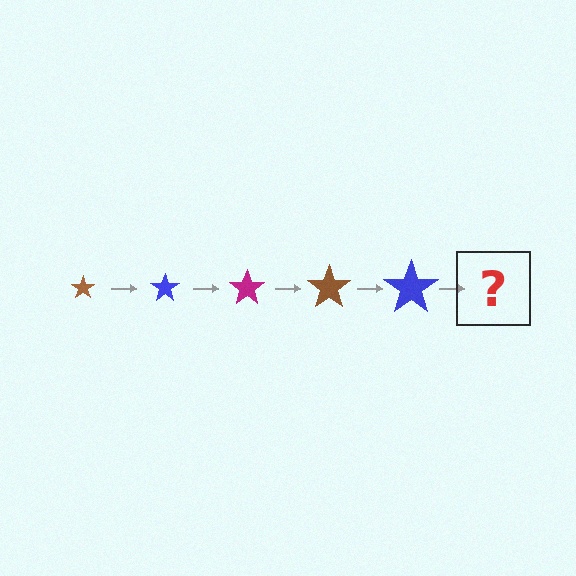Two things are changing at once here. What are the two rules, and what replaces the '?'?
The two rules are that the star grows larger each step and the color cycles through brown, blue, and magenta. The '?' should be a magenta star, larger than the previous one.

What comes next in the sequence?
The next element should be a magenta star, larger than the previous one.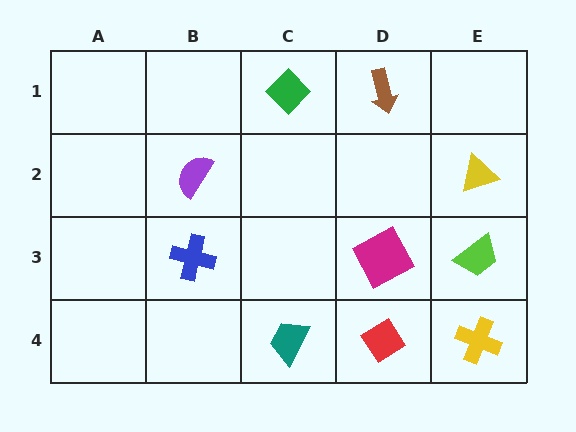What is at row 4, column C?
A teal trapezoid.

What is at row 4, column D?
A red diamond.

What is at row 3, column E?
A lime trapezoid.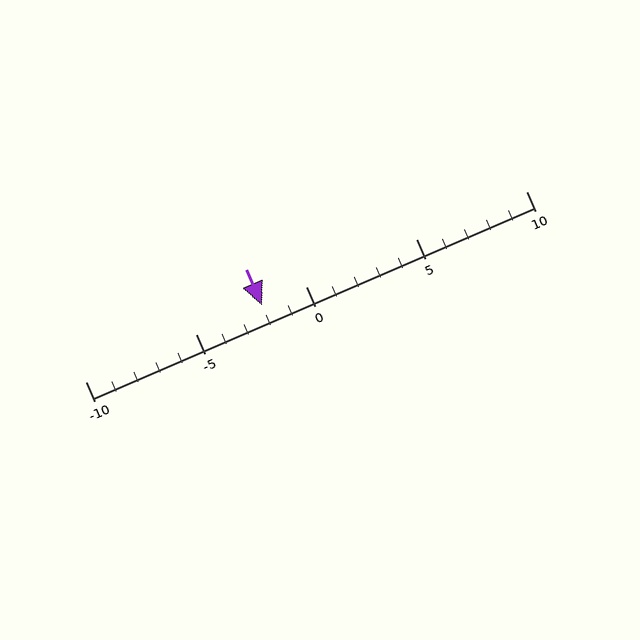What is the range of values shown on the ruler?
The ruler shows values from -10 to 10.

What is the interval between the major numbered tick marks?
The major tick marks are spaced 5 units apart.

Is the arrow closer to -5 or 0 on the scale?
The arrow is closer to 0.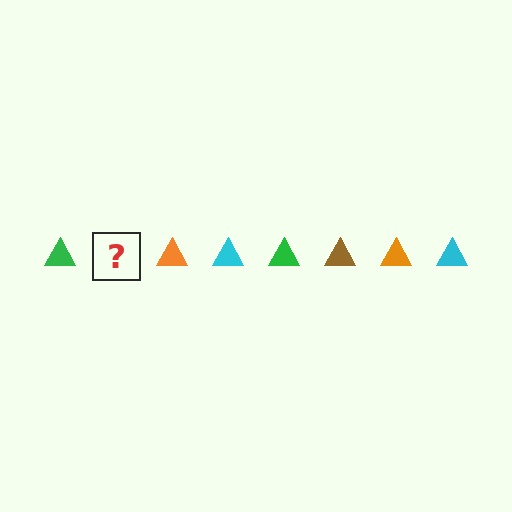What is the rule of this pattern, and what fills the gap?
The rule is that the pattern cycles through green, brown, orange, cyan triangles. The gap should be filled with a brown triangle.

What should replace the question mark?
The question mark should be replaced with a brown triangle.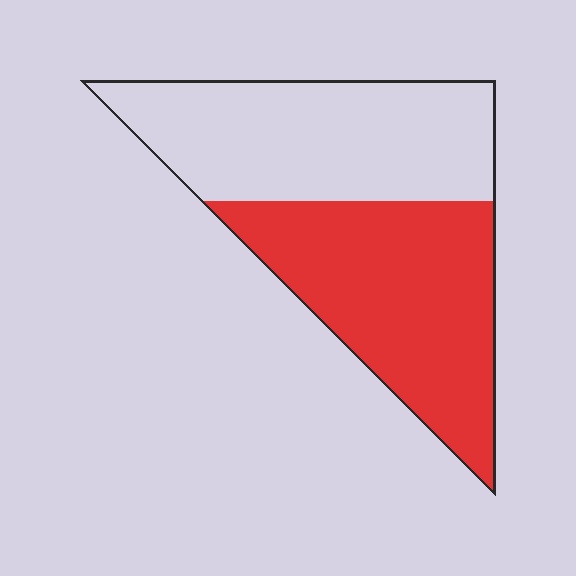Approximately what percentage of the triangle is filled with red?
Approximately 50%.